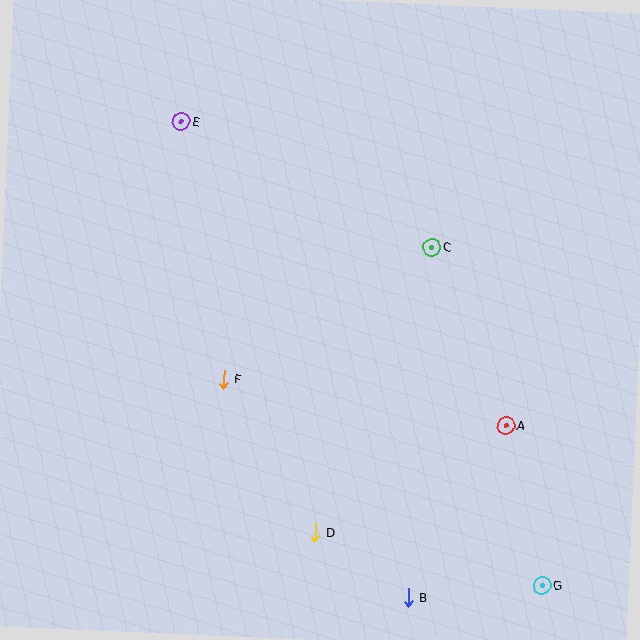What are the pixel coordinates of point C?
Point C is at (432, 247).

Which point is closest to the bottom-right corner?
Point G is closest to the bottom-right corner.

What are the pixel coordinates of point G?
Point G is at (542, 585).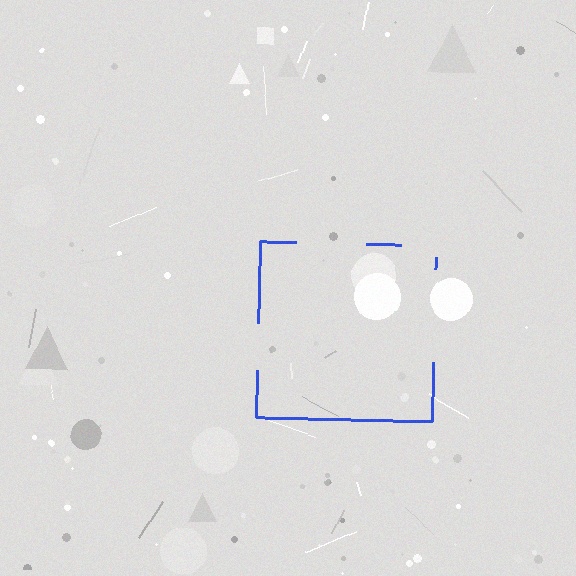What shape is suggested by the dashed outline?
The dashed outline suggests a square.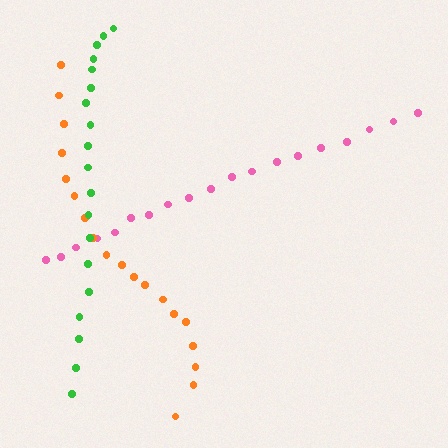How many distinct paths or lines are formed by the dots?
There are 3 distinct paths.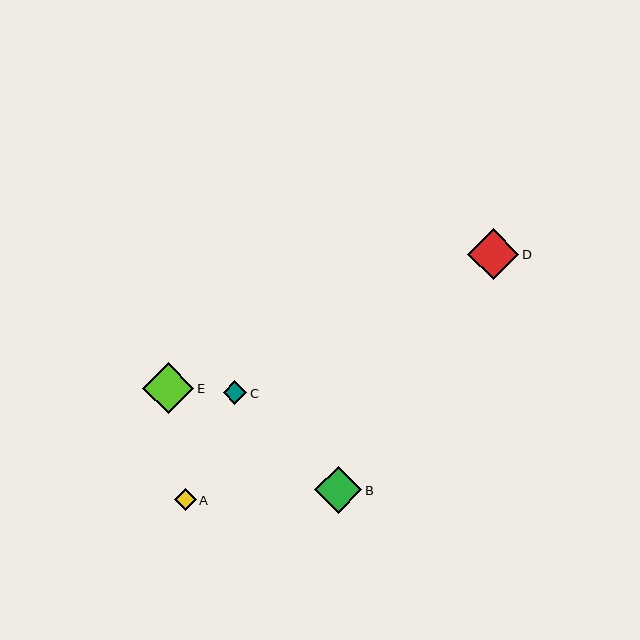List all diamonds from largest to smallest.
From largest to smallest: D, E, B, C, A.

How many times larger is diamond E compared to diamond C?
Diamond E is approximately 2.2 times the size of diamond C.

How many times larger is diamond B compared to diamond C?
Diamond B is approximately 2.0 times the size of diamond C.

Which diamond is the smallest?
Diamond A is the smallest with a size of approximately 21 pixels.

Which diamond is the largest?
Diamond D is the largest with a size of approximately 51 pixels.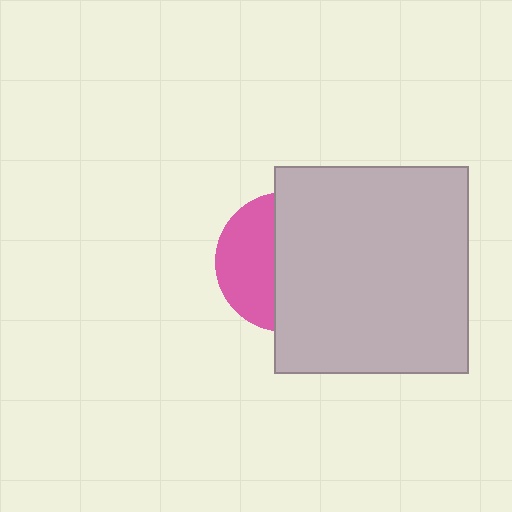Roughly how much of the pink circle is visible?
A small part of it is visible (roughly 40%).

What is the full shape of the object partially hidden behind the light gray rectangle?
The partially hidden object is a pink circle.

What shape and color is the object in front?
The object in front is a light gray rectangle.